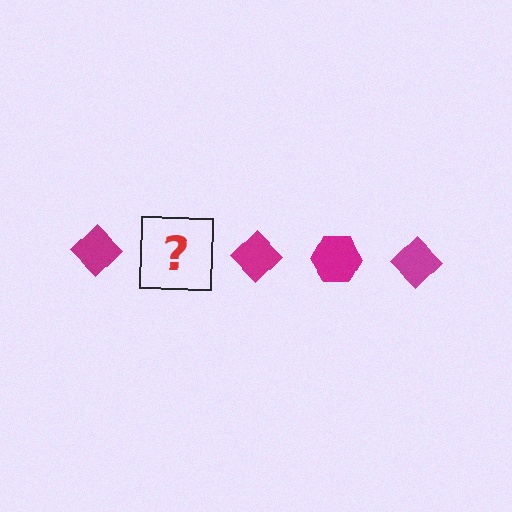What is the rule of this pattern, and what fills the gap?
The rule is that the pattern cycles through diamond, hexagon shapes in magenta. The gap should be filled with a magenta hexagon.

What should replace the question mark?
The question mark should be replaced with a magenta hexagon.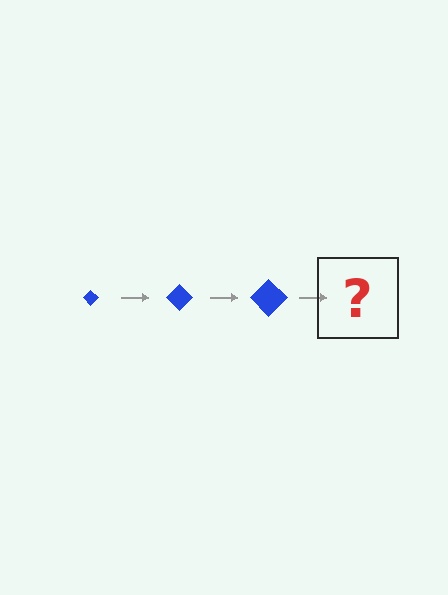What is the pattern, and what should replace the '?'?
The pattern is that the diamond gets progressively larger each step. The '?' should be a blue diamond, larger than the previous one.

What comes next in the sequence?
The next element should be a blue diamond, larger than the previous one.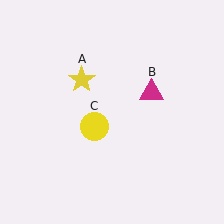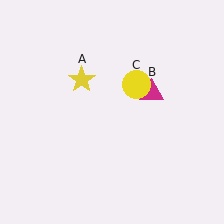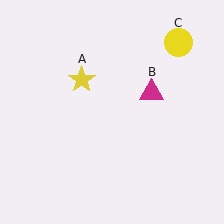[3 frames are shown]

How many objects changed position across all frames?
1 object changed position: yellow circle (object C).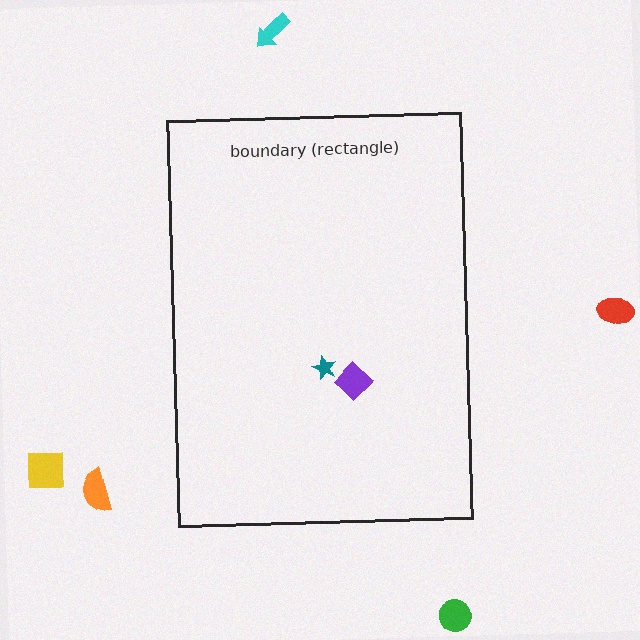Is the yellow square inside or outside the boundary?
Outside.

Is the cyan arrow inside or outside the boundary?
Outside.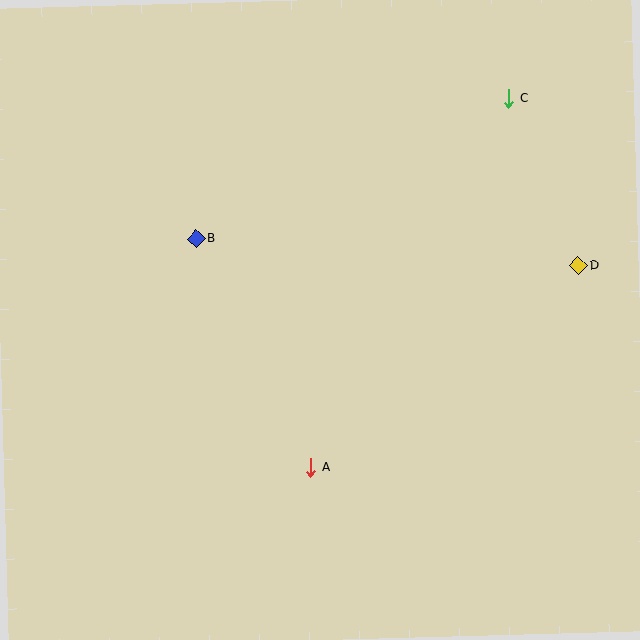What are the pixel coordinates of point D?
Point D is at (578, 266).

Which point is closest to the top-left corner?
Point B is closest to the top-left corner.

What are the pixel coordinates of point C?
Point C is at (509, 99).